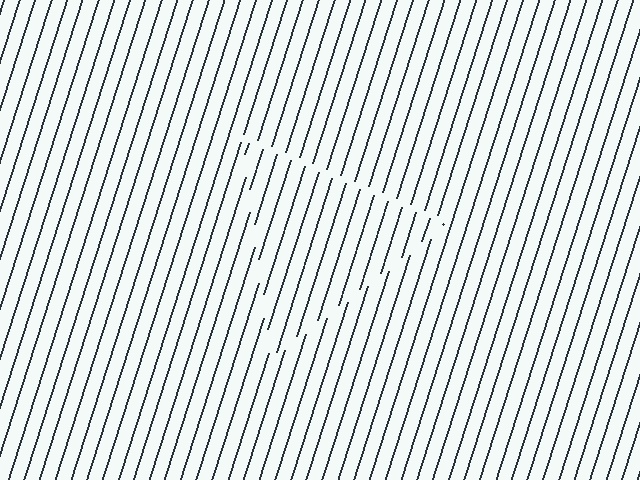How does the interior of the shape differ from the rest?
The interior of the shape contains the same grating, shifted by half a period — the contour is defined by the phase discontinuity where line-ends from the inner and outer gratings abut.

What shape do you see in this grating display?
An illusory triangle. The interior of the shape contains the same grating, shifted by half a period — the contour is defined by the phase discontinuity where line-ends from the inner and outer gratings abut.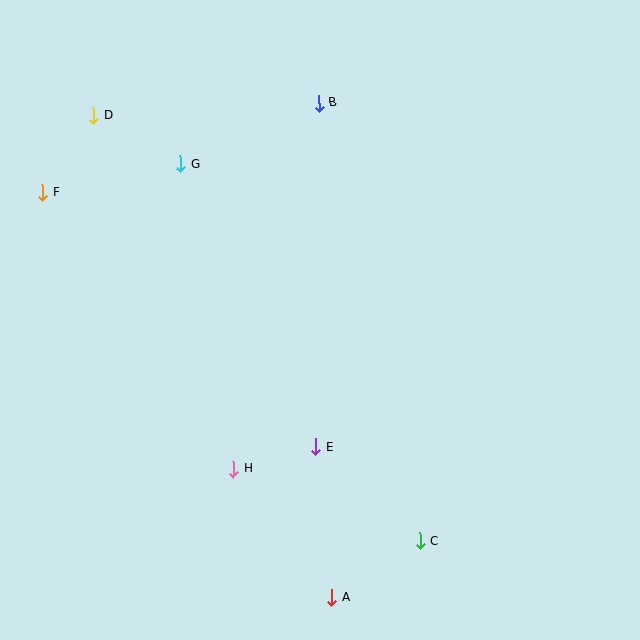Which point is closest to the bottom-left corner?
Point H is closest to the bottom-left corner.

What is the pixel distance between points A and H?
The distance between A and H is 162 pixels.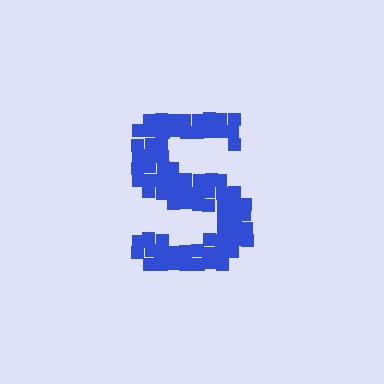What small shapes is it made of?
It is made of small squares.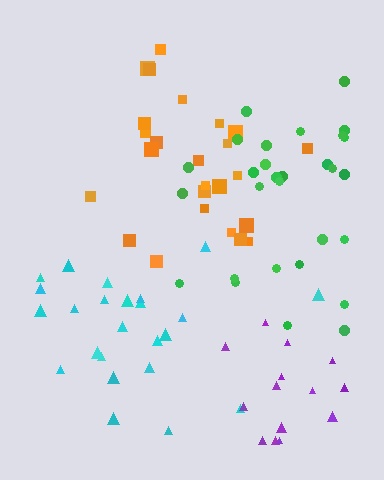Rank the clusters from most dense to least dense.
purple, orange, green, cyan.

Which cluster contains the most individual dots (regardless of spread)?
Green (29).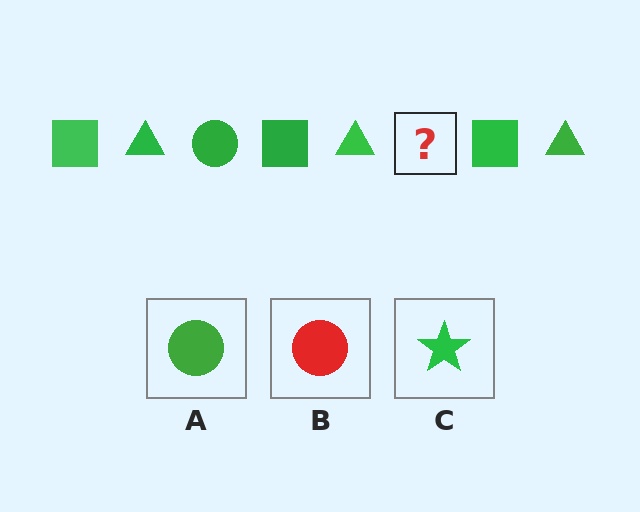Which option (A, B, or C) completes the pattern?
A.